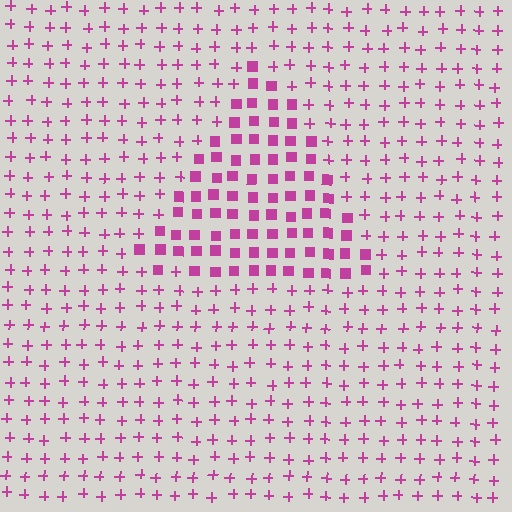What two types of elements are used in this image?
The image uses squares inside the triangle region and plus signs outside it.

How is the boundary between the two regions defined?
The boundary is defined by a change in element shape: squares inside vs. plus signs outside. All elements share the same color and spacing.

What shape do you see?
I see a triangle.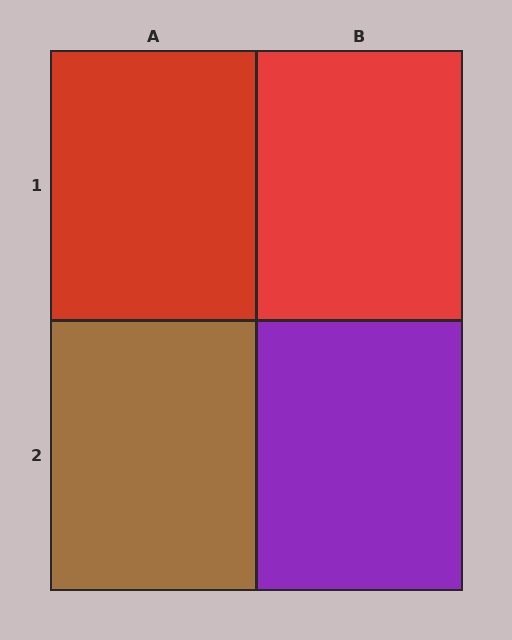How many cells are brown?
1 cell is brown.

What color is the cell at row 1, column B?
Red.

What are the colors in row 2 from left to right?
Brown, purple.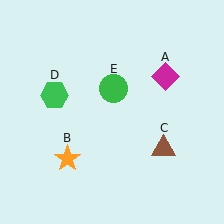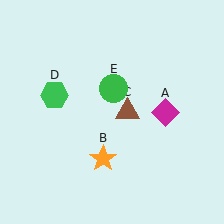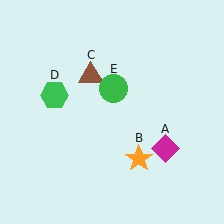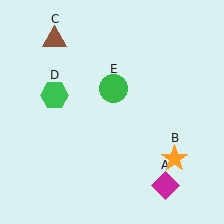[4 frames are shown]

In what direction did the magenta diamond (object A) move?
The magenta diamond (object A) moved down.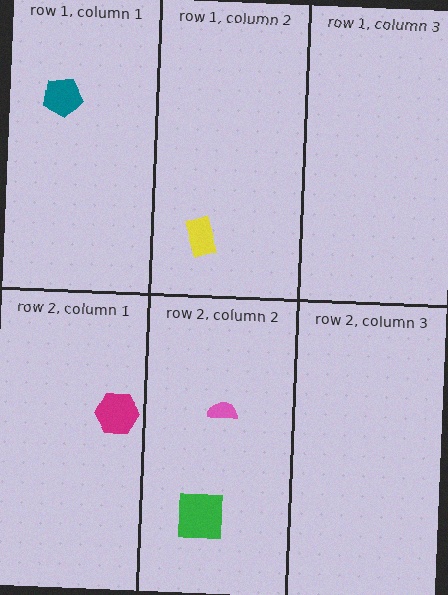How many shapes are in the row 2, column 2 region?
2.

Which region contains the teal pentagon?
The row 1, column 1 region.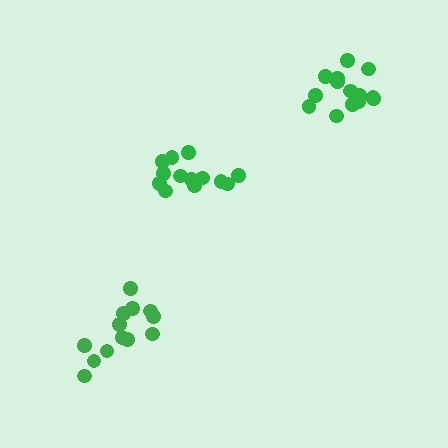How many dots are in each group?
Group 1: 13 dots, Group 2: 14 dots, Group 3: 13 dots (40 total).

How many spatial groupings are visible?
There are 3 spatial groupings.